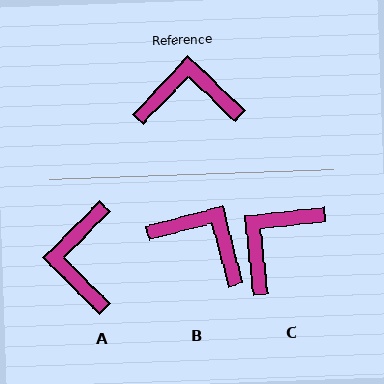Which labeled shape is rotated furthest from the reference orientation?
A, about 88 degrees away.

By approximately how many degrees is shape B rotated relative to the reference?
Approximately 32 degrees clockwise.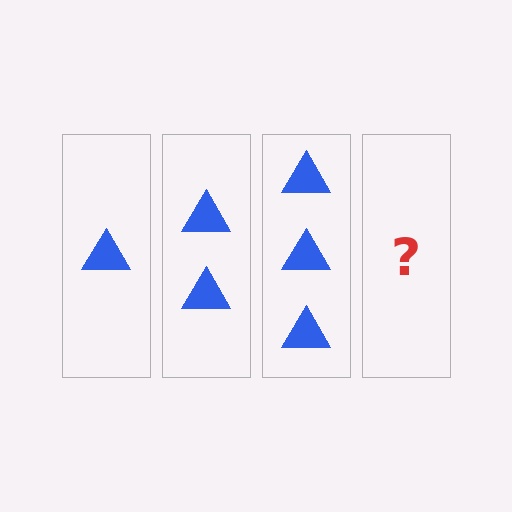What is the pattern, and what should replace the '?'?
The pattern is that each step adds one more triangle. The '?' should be 4 triangles.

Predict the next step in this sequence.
The next step is 4 triangles.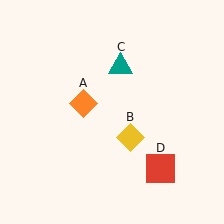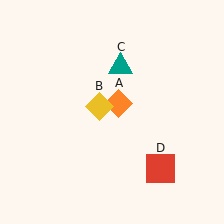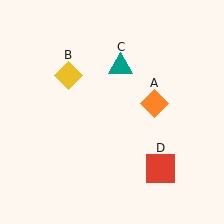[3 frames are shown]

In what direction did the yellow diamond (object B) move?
The yellow diamond (object B) moved up and to the left.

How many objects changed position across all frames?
2 objects changed position: orange diamond (object A), yellow diamond (object B).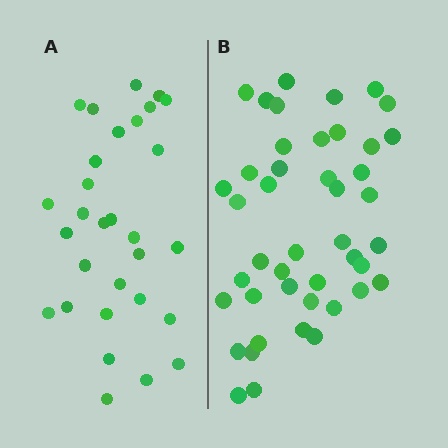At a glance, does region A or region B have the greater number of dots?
Region B (the right region) has more dots.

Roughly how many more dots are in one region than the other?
Region B has approximately 15 more dots than region A.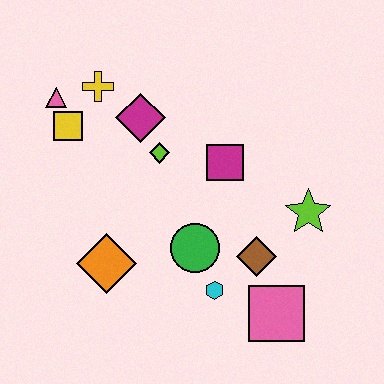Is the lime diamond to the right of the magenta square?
No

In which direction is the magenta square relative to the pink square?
The magenta square is above the pink square.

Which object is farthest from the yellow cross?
The pink square is farthest from the yellow cross.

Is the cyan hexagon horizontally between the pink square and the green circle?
Yes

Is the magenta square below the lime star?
No